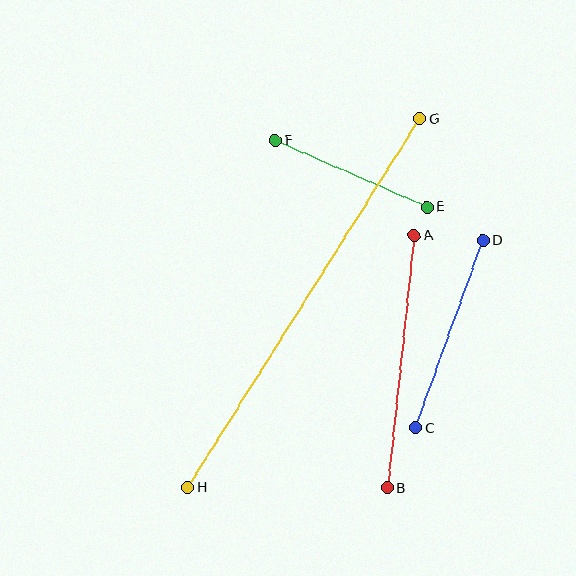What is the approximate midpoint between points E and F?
The midpoint is at approximately (351, 174) pixels.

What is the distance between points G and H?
The distance is approximately 436 pixels.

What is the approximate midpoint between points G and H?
The midpoint is at approximately (304, 303) pixels.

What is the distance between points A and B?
The distance is approximately 254 pixels.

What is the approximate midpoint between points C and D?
The midpoint is at approximately (449, 334) pixels.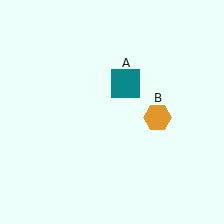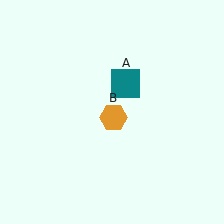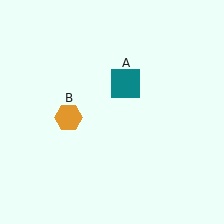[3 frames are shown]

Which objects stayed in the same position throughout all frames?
Teal square (object A) remained stationary.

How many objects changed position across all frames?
1 object changed position: orange hexagon (object B).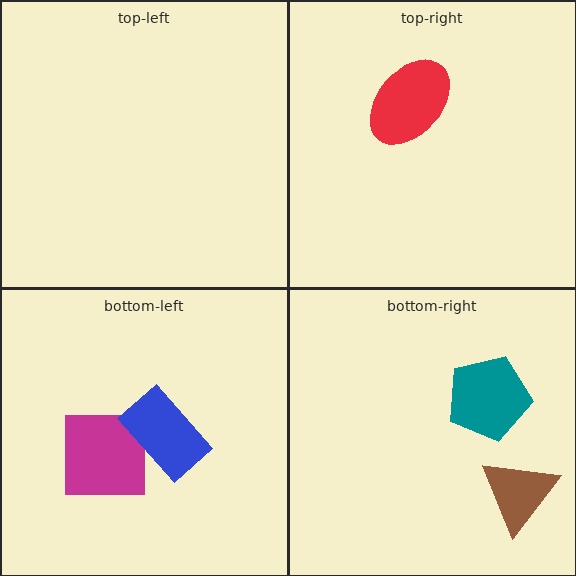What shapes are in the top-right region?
The red ellipse.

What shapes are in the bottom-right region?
The teal pentagon, the brown triangle.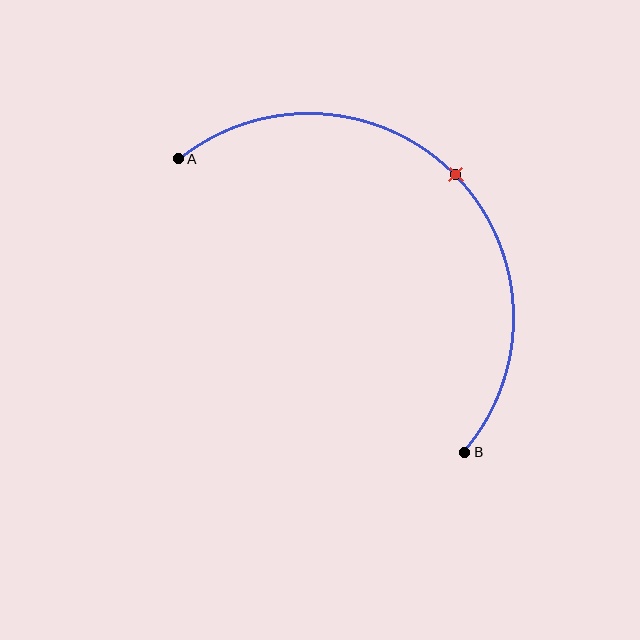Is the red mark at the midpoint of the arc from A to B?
Yes. The red mark lies on the arc at equal arc-length from both A and B — it is the arc midpoint.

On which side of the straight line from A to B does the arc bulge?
The arc bulges above and to the right of the straight line connecting A and B.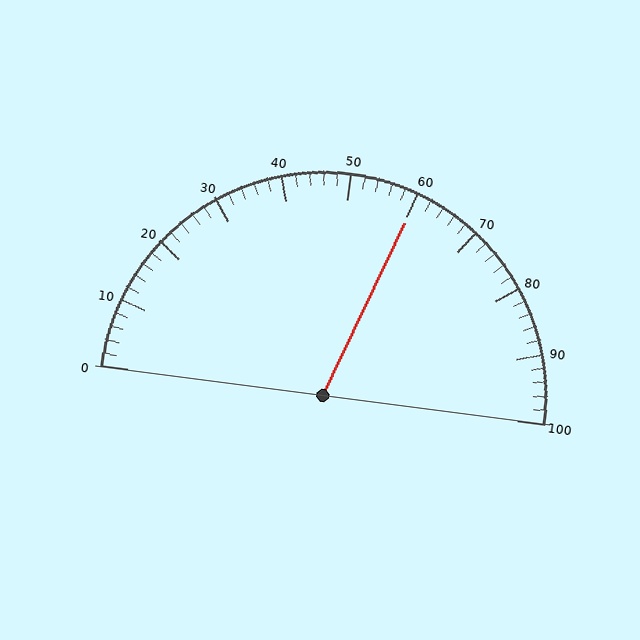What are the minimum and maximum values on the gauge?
The gauge ranges from 0 to 100.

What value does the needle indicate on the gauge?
The needle indicates approximately 60.